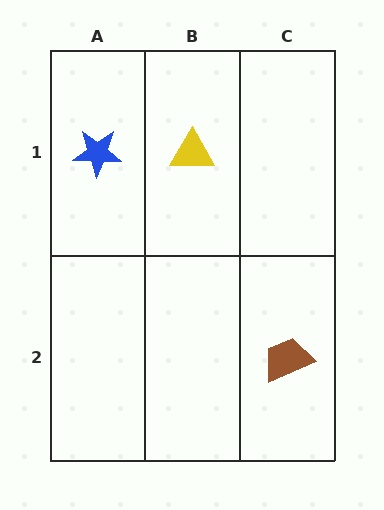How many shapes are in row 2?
1 shape.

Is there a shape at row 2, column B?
No, that cell is empty.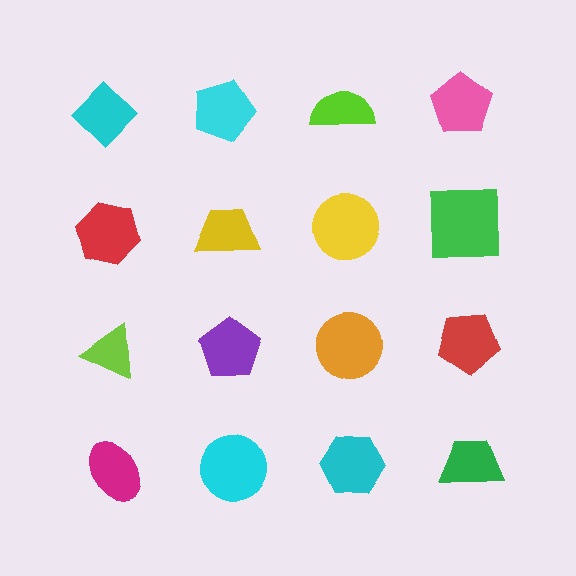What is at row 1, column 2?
A cyan pentagon.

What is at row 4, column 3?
A cyan hexagon.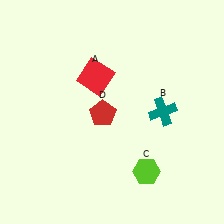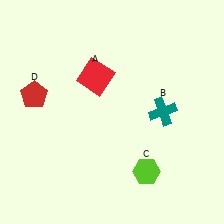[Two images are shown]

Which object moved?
The red pentagon (D) moved left.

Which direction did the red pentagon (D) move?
The red pentagon (D) moved left.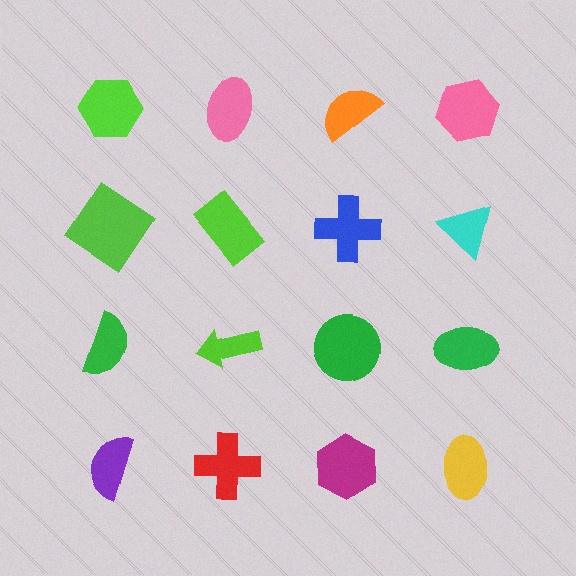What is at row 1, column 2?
A pink ellipse.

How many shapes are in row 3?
4 shapes.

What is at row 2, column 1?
A lime diamond.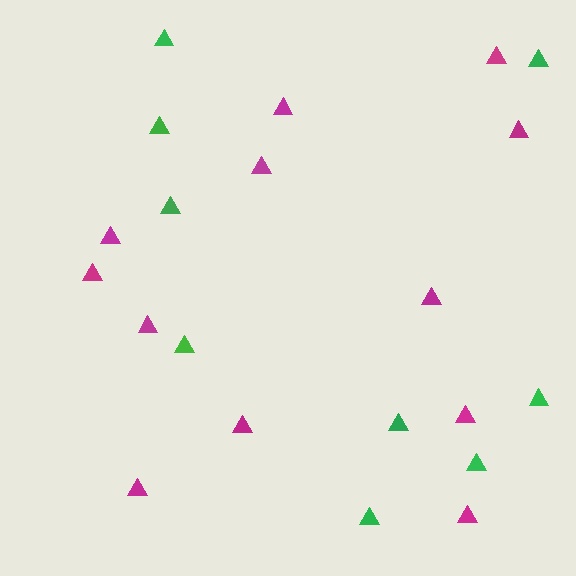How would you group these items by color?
There are 2 groups: one group of green triangles (9) and one group of magenta triangles (12).